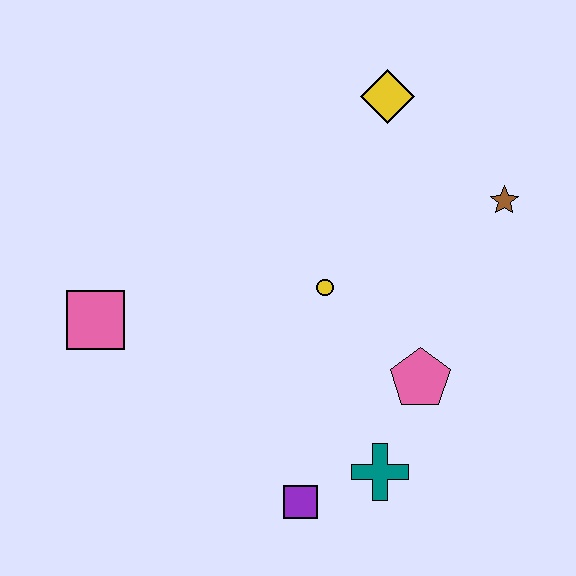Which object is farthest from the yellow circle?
The pink square is farthest from the yellow circle.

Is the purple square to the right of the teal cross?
No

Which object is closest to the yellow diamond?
The brown star is closest to the yellow diamond.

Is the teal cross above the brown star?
No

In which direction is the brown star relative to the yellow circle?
The brown star is to the right of the yellow circle.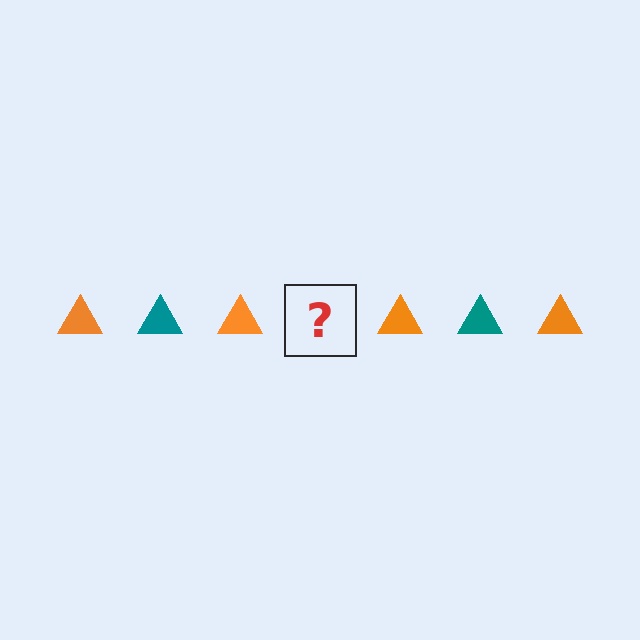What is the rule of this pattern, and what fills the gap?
The rule is that the pattern cycles through orange, teal triangles. The gap should be filled with a teal triangle.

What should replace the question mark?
The question mark should be replaced with a teal triangle.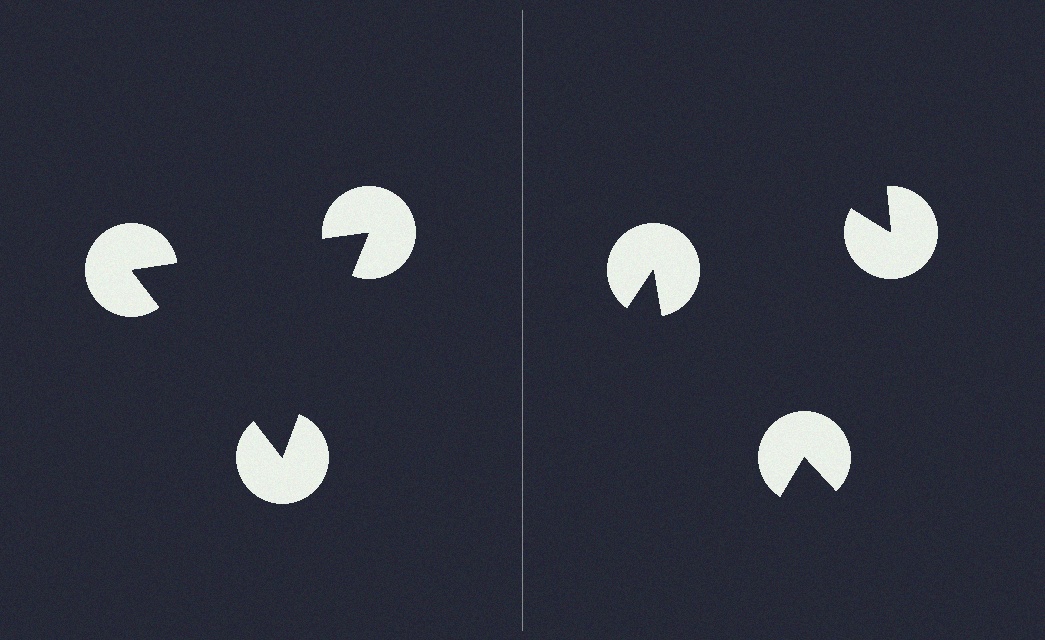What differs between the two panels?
The pac-man discs are positioned identically on both sides; only the wedge orientations differ. On the left they align to a triangle; on the right they are misaligned.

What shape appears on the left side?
An illusory triangle.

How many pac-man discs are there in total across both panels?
6 — 3 on each side.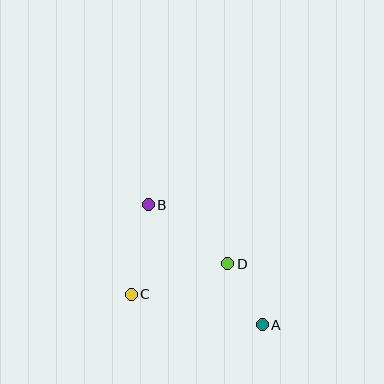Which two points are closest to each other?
Points A and D are closest to each other.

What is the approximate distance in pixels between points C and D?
The distance between C and D is approximately 101 pixels.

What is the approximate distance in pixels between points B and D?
The distance between B and D is approximately 99 pixels.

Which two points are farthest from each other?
Points A and B are farthest from each other.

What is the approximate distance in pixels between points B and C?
The distance between B and C is approximately 91 pixels.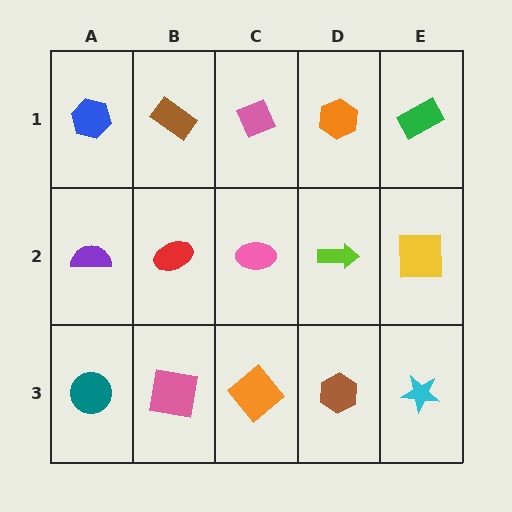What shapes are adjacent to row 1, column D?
A lime arrow (row 2, column D), a pink diamond (row 1, column C), a green rectangle (row 1, column E).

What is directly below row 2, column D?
A brown hexagon.